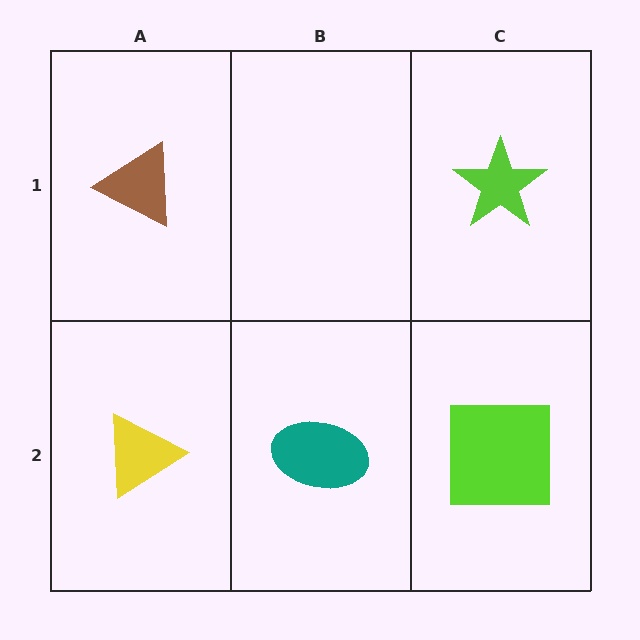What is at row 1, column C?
A lime star.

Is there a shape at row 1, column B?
No, that cell is empty.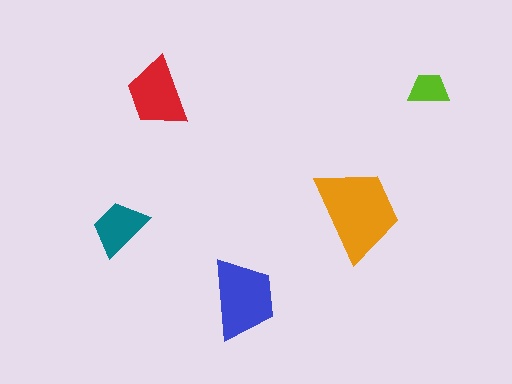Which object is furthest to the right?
The lime trapezoid is rightmost.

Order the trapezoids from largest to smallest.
the orange one, the blue one, the red one, the teal one, the lime one.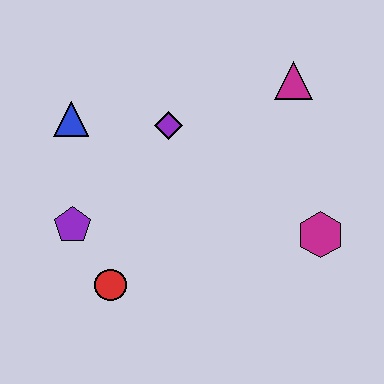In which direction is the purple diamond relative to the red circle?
The purple diamond is above the red circle.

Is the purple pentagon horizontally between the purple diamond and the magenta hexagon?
No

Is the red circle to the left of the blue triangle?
No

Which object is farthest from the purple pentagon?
The magenta triangle is farthest from the purple pentagon.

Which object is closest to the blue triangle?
The purple diamond is closest to the blue triangle.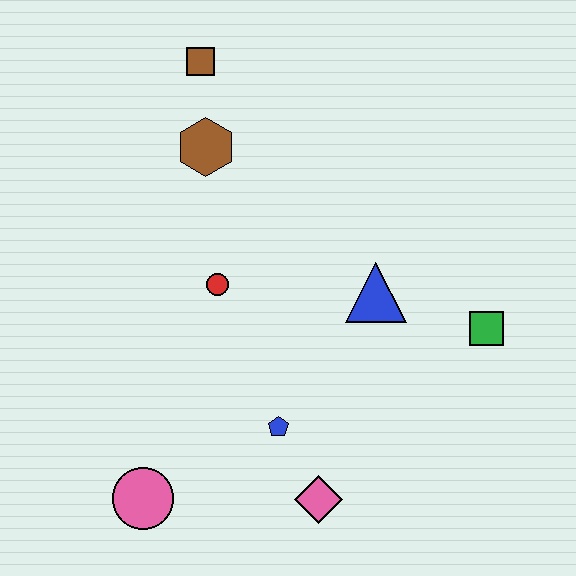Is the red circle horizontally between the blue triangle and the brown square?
Yes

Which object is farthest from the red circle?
The green square is farthest from the red circle.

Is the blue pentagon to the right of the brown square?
Yes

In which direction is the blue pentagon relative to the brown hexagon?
The blue pentagon is below the brown hexagon.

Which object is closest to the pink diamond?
The blue pentagon is closest to the pink diamond.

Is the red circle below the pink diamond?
No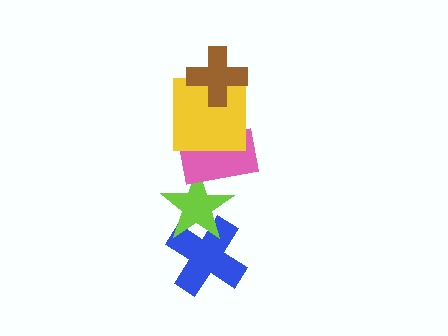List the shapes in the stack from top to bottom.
From top to bottom: the brown cross, the yellow square, the pink rectangle, the lime star, the blue cross.